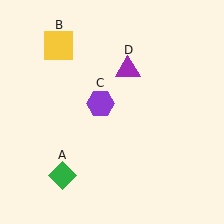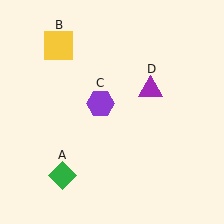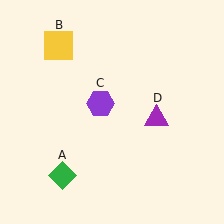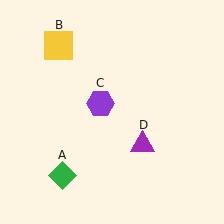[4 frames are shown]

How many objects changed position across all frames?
1 object changed position: purple triangle (object D).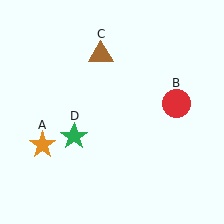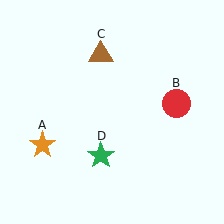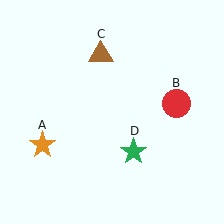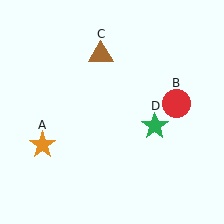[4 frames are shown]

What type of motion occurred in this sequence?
The green star (object D) rotated counterclockwise around the center of the scene.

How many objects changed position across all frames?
1 object changed position: green star (object D).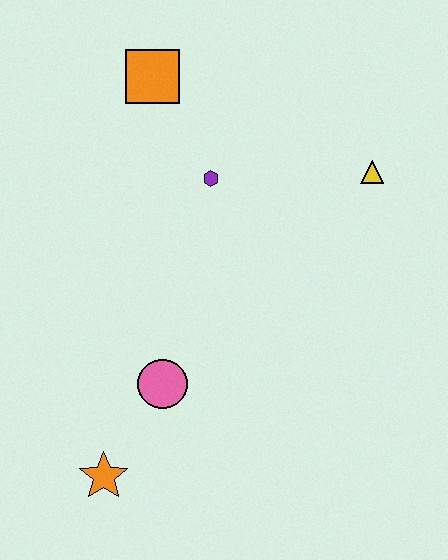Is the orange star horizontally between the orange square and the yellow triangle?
No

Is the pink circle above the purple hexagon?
No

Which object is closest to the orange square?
The purple hexagon is closest to the orange square.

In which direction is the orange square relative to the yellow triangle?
The orange square is to the left of the yellow triangle.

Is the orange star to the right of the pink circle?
No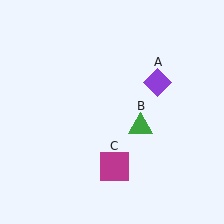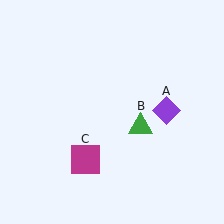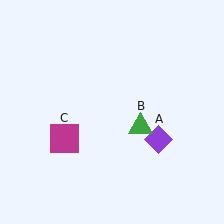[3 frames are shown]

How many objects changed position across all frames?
2 objects changed position: purple diamond (object A), magenta square (object C).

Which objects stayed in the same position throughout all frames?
Green triangle (object B) remained stationary.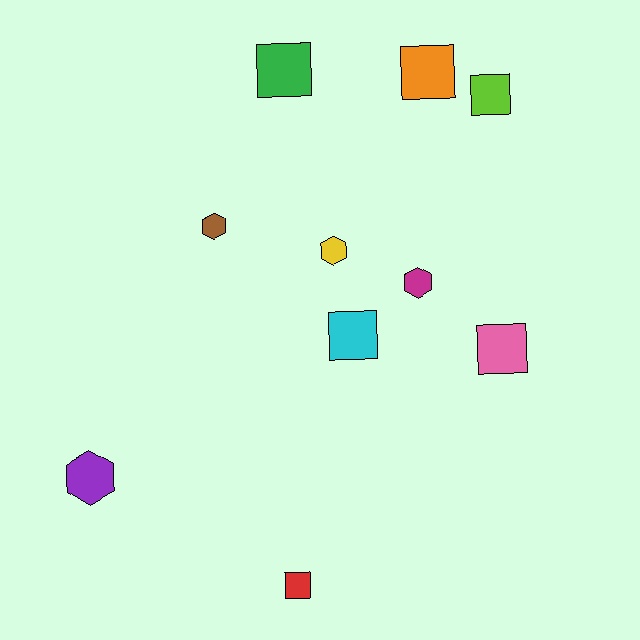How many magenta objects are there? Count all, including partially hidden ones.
There is 1 magenta object.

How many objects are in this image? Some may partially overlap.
There are 10 objects.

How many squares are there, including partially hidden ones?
There are 6 squares.